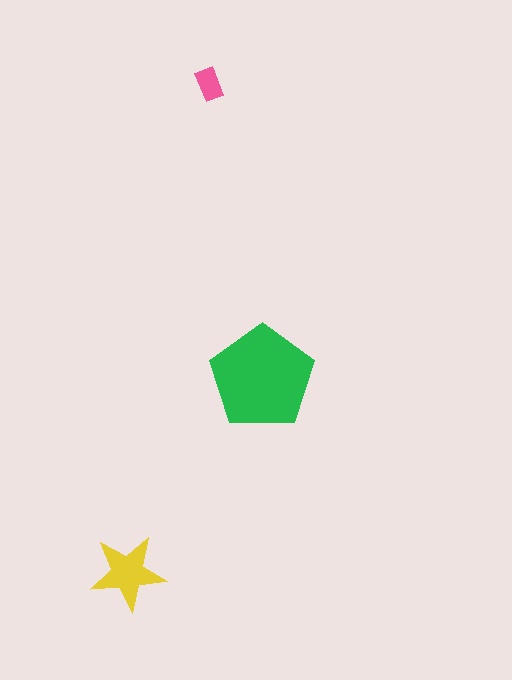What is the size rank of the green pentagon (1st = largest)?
1st.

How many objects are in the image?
There are 3 objects in the image.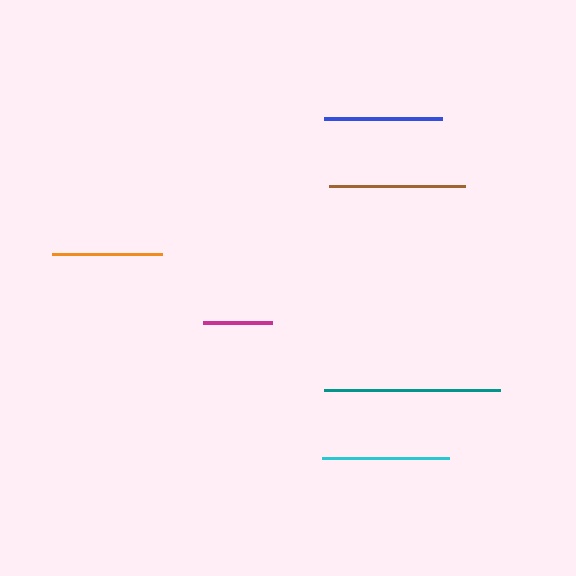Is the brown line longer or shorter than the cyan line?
The brown line is longer than the cyan line.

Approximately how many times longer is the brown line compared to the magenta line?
The brown line is approximately 2.0 times the length of the magenta line.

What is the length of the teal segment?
The teal segment is approximately 176 pixels long.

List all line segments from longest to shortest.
From longest to shortest: teal, brown, cyan, blue, orange, magenta.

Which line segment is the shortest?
The magenta line is the shortest at approximately 69 pixels.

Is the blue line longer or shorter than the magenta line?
The blue line is longer than the magenta line.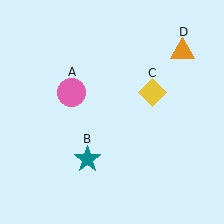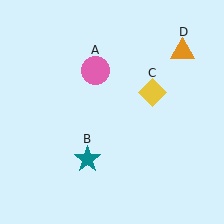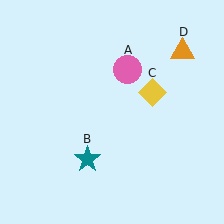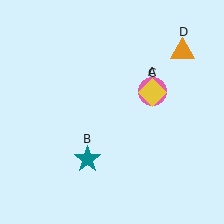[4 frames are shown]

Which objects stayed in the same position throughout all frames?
Teal star (object B) and yellow diamond (object C) and orange triangle (object D) remained stationary.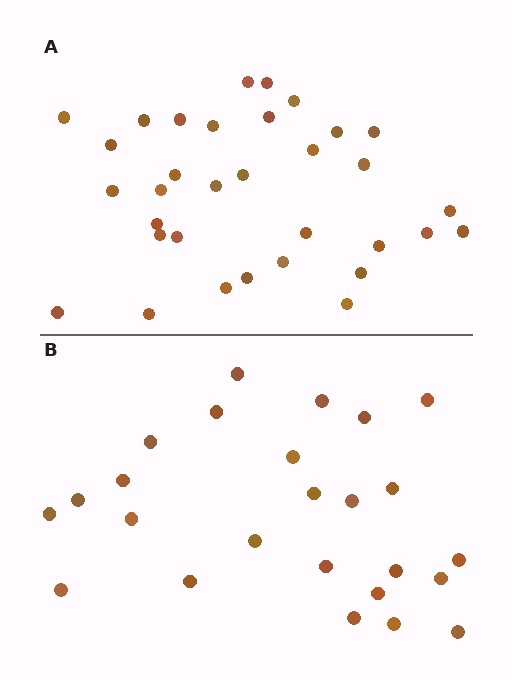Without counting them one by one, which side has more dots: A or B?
Region A (the top region) has more dots.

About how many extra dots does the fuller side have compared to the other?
Region A has roughly 8 or so more dots than region B.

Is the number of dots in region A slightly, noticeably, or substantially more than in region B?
Region A has noticeably more, but not dramatically so. The ratio is roughly 1.3 to 1.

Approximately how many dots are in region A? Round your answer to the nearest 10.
About 30 dots. (The exact count is 33, which rounds to 30.)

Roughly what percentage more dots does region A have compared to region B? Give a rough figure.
About 30% more.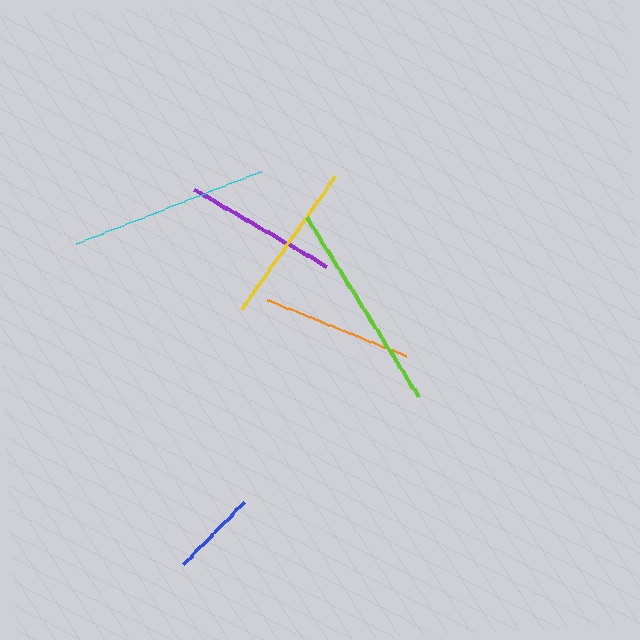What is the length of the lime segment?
The lime segment is approximately 211 pixels long.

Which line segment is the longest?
The lime line is the longest at approximately 211 pixels.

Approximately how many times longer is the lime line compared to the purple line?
The lime line is approximately 1.4 times the length of the purple line.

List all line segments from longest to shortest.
From longest to shortest: lime, cyan, yellow, purple, orange, blue.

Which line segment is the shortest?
The blue line is the shortest at approximately 87 pixels.